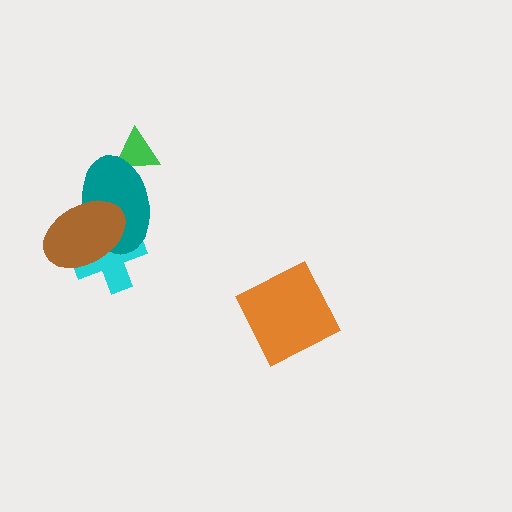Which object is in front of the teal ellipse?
The brown ellipse is in front of the teal ellipse.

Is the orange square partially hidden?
No, no other shape covers it.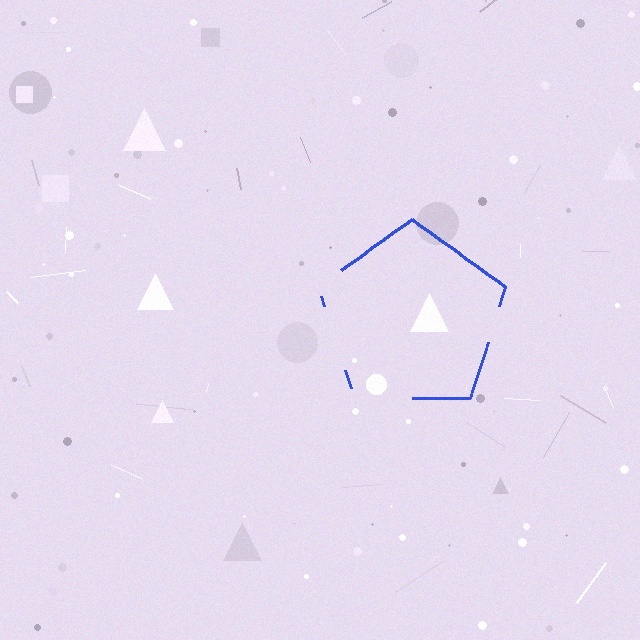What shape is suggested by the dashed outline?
The dashed outline suggests a pentagon.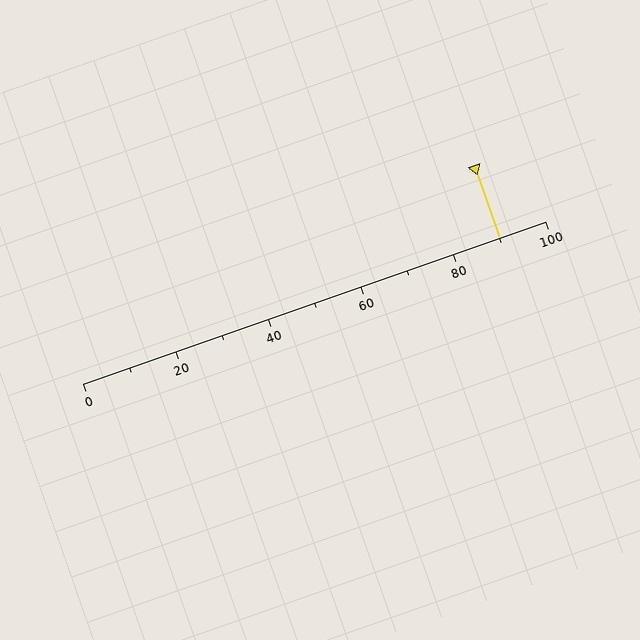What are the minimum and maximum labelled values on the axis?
The axis runs from 0 to 100.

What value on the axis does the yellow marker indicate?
The marker indicates approximately 90.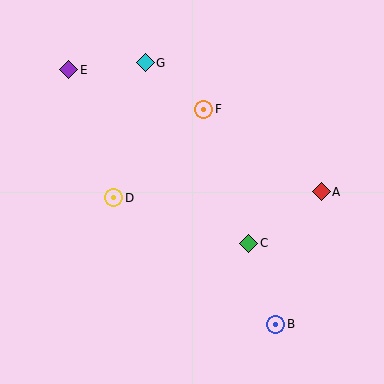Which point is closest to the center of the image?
Point C at (249, 243) is closest to the center.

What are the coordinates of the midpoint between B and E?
The midpoint between B and E is at (172, 197).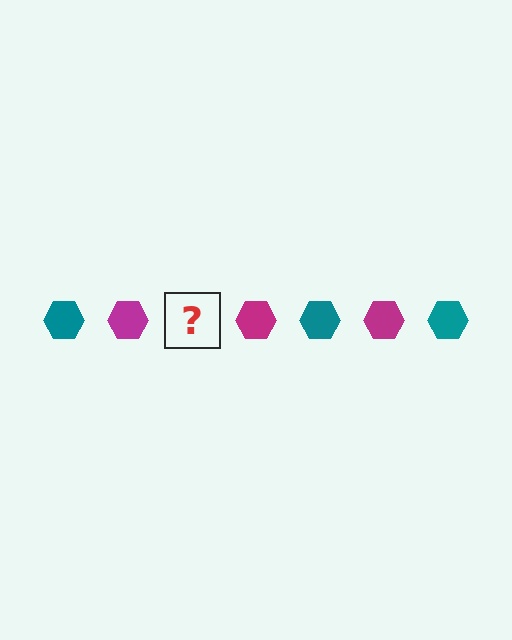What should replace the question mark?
The question mark should be replaced with a teal hexagon.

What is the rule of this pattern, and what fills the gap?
The rule is that the pattern cycles through teal, magenta hexagons. The gap should be filled with a teal hexagon.